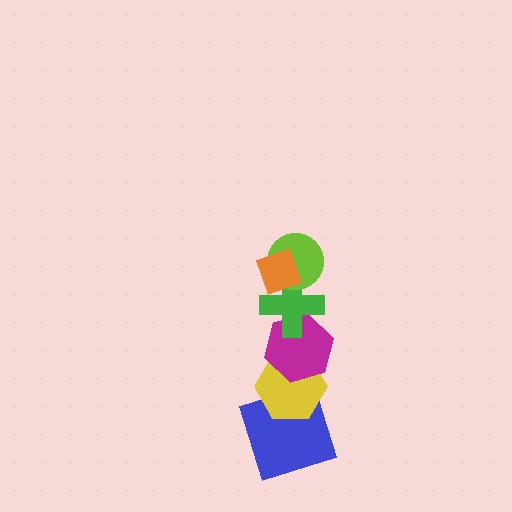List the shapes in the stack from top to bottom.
From top to bottom: the orange diamond, the lime circle, the green cross, the magenta hexagon, the yellow hexagon, the blue square.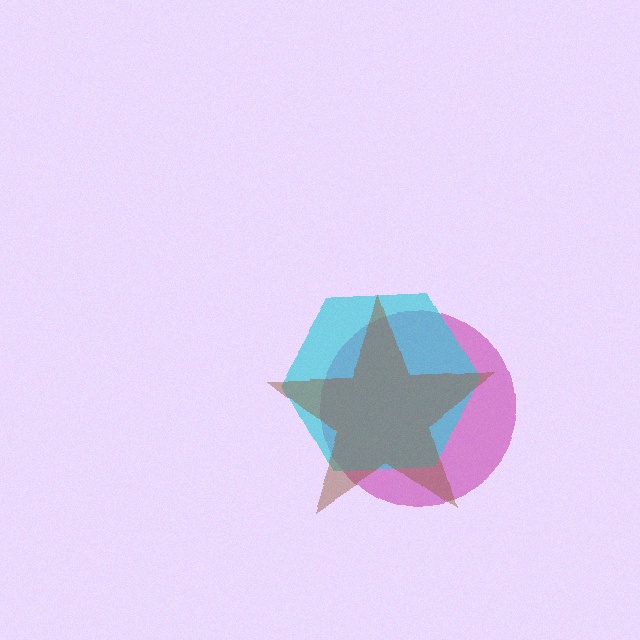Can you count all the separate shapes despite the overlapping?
Yes, there are 3 separate shapes.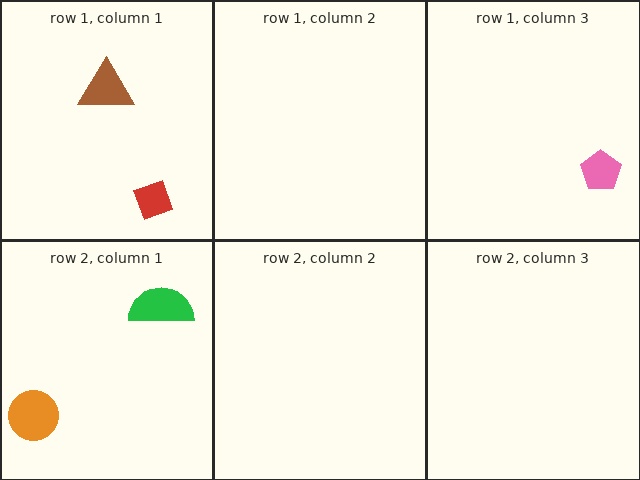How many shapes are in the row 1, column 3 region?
1.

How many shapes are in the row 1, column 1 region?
2.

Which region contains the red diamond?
The row 1, column 1 region.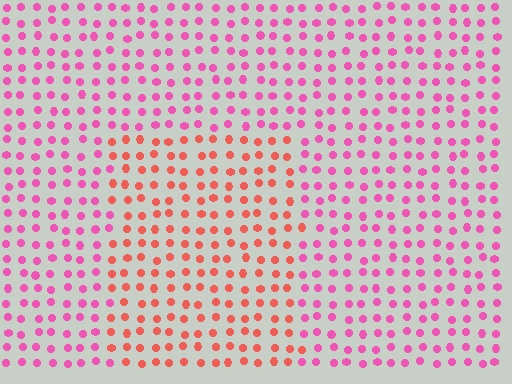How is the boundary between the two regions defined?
The boundary is defined purely by a slight shift in hue (about 40 degrees). Spacing, size, and orientation are identical on both sides.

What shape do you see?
I see a rectangle.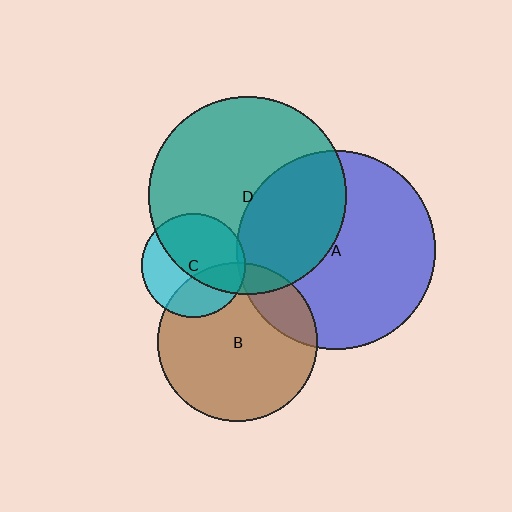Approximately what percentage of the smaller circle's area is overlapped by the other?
Approximately 10%.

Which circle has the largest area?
Circle A (blue).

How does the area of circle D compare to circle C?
Approximately 3.6 times.